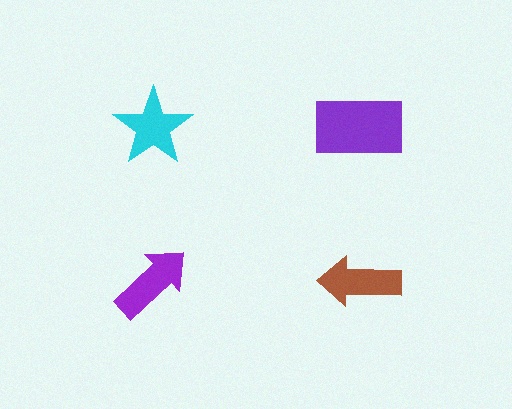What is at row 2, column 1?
A purple arrow.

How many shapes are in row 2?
2 shapes.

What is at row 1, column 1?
A cyan star.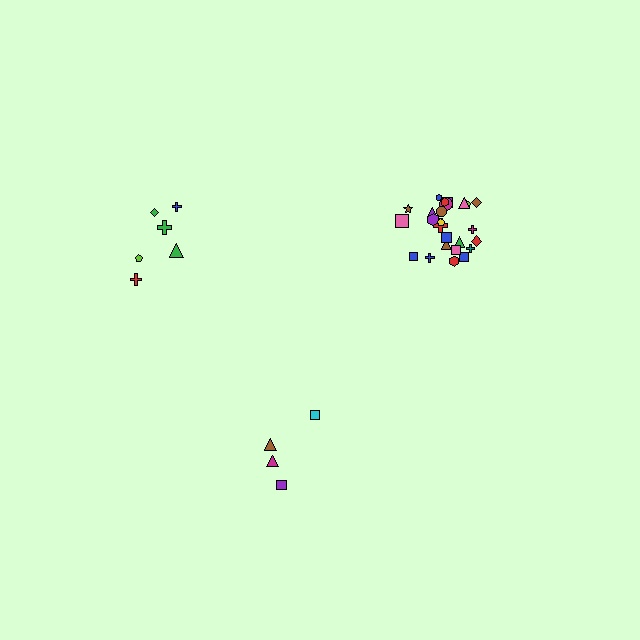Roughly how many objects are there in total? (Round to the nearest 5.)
Roughly 35 objects in total.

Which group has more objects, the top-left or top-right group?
The top-right group.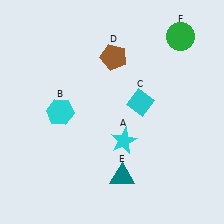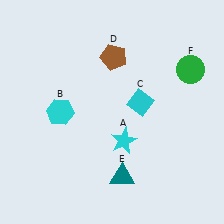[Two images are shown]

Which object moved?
The green circle (F) moved down.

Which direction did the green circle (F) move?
The green circle (F) moved down.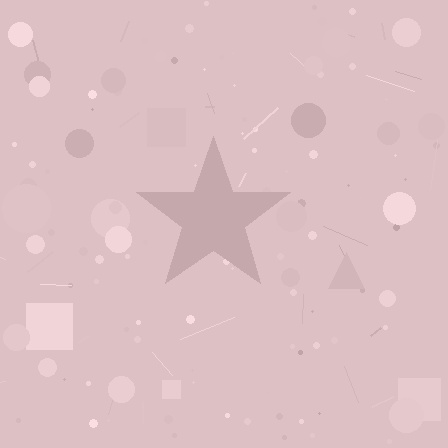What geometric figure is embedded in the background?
A star is embedded in the background.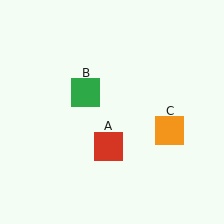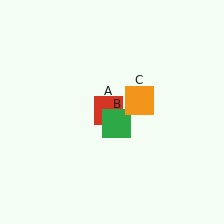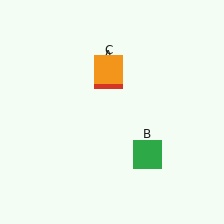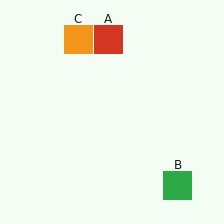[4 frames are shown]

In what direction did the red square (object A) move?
The red square (object A) moved up.